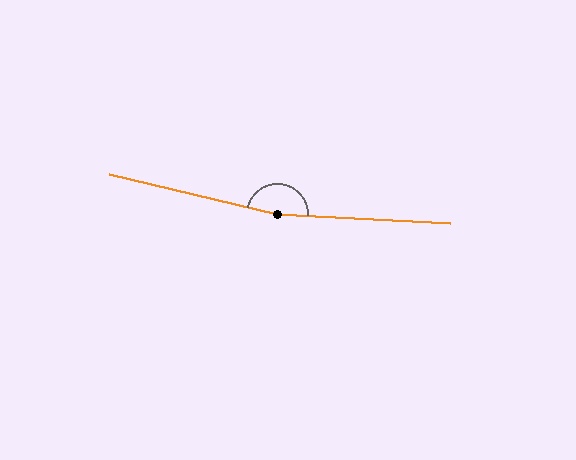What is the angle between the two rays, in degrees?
Approximately 170 degrees.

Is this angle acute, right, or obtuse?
It is obtuse.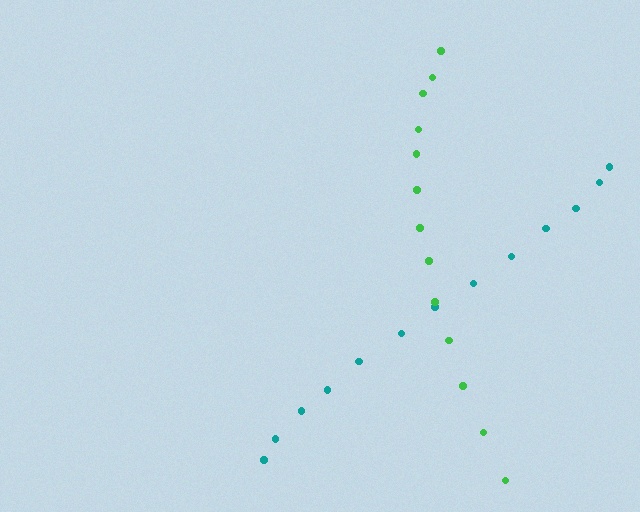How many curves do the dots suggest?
There are 2 distinct paths.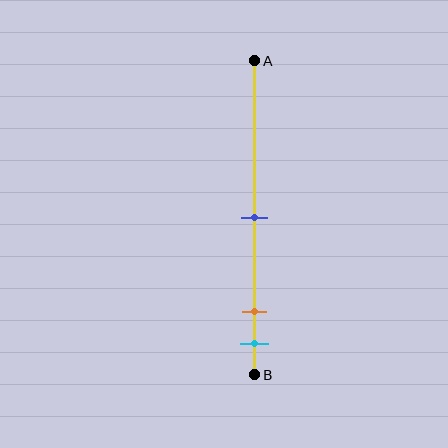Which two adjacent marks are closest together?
The orange and cyan marks are the closest adjacent pair.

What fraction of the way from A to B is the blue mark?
The blue mark is approximately 50% (0.5) of the way from A to B.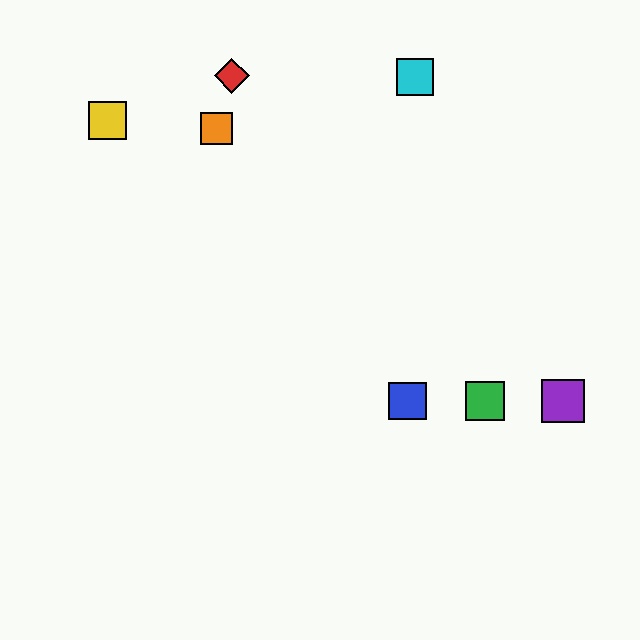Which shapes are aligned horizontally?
The blue square, the green square, the purple square are aligned horizontally.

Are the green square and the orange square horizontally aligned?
No, the green square is at y≈401 and the orange square is at y≈129.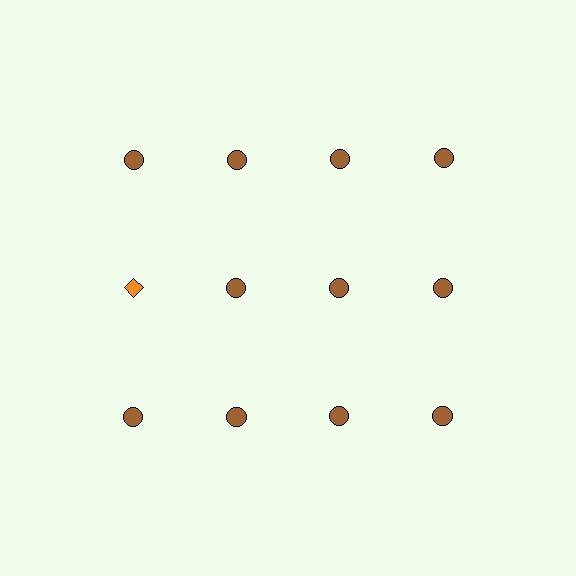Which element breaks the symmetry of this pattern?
The orange diamond in the second row, leftmost column breaks the symmetry. All other shapes are brown circles.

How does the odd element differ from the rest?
It differs in both color (orange instead of brown) and shape (diamond instead of circle).